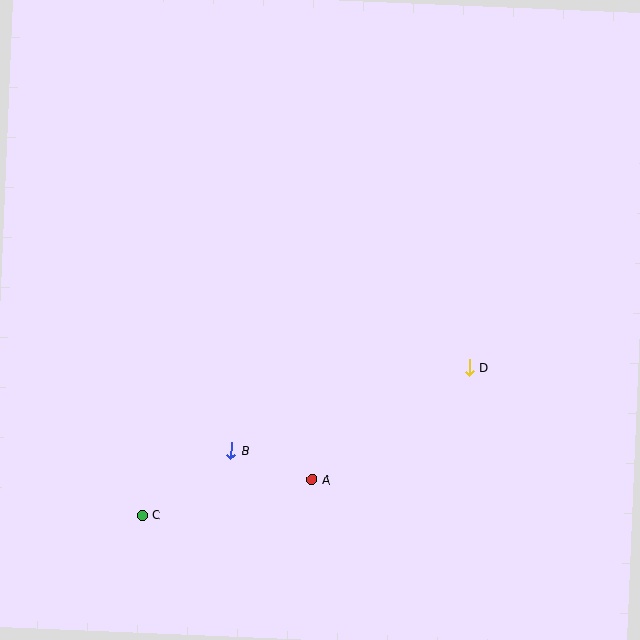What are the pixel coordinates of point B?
Point B is at (231, 451).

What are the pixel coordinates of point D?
Point D is at (469, 368).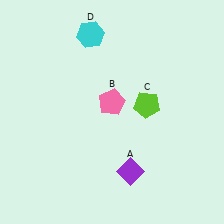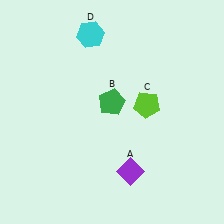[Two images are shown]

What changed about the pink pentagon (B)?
In Image 1, B is pink. In Image 2, it changed to green.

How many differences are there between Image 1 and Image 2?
There is 1 difference between the two images.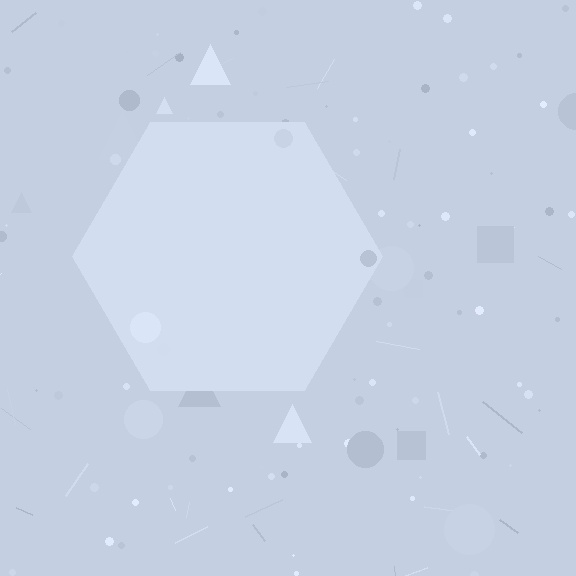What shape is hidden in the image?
A hexagon is hidden in the image.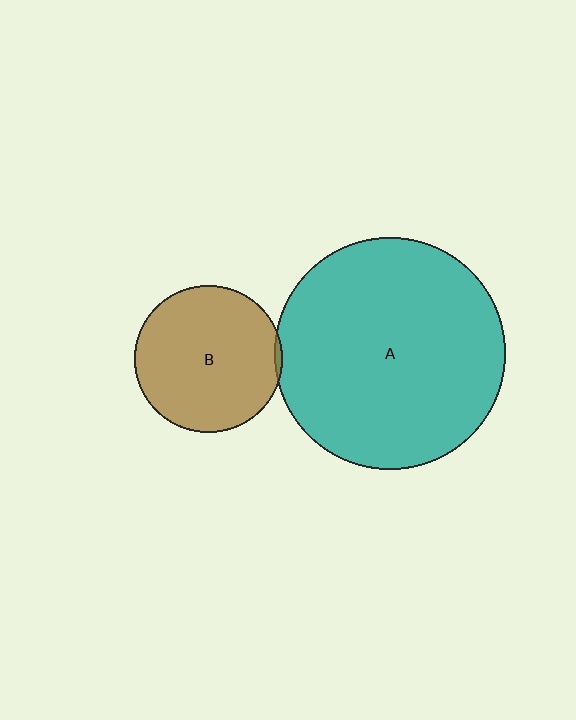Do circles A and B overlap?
Yes.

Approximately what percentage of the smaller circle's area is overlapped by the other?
Approximately 5%.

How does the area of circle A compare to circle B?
Approximately 2.5 times.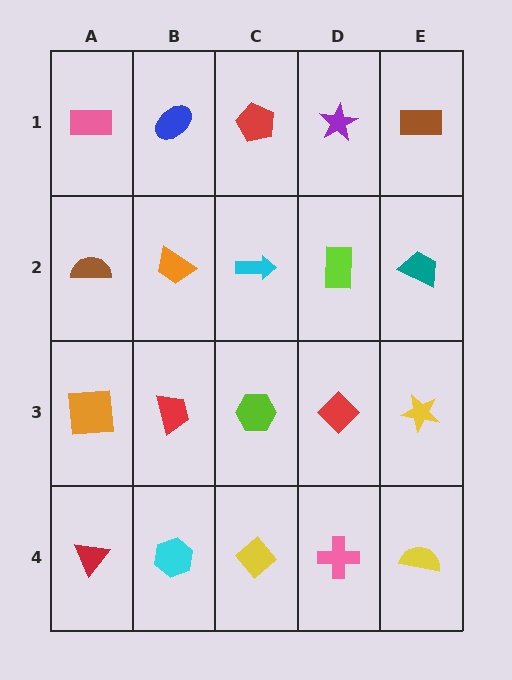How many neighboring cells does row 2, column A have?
3.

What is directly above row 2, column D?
A purple star.